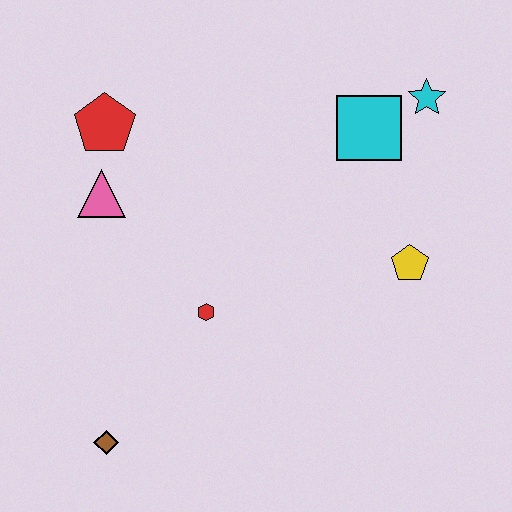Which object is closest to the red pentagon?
The pink triangle is closest to the red pentagon.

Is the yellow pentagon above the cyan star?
No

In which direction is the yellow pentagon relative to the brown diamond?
The yellow pentagon is to the right of the brown diamond.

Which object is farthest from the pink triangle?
The cyan star is farthest from the pink triangle.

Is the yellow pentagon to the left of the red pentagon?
No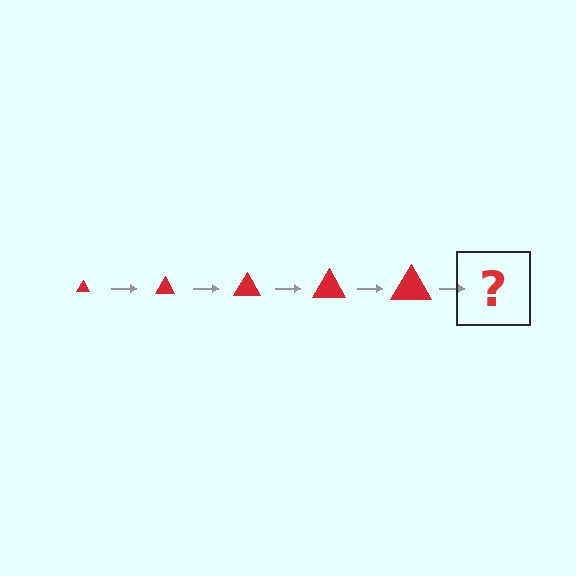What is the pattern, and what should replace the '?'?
The pattern is that the triangle gets progressively larger each step. The '?' should be a red triangle, larger than the previous one.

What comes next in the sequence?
The next element should be a red triangle, larger than the previous one.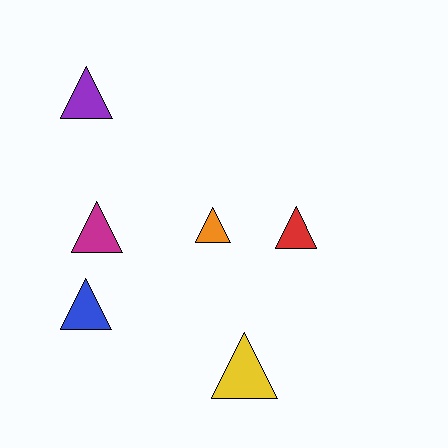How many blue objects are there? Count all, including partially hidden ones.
There is 1 blue object.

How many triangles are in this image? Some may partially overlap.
There are 6 triangles.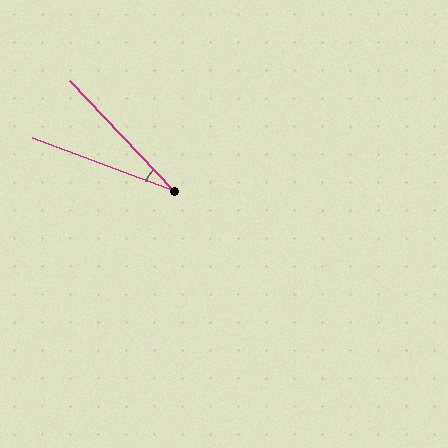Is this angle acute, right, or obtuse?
It is acute.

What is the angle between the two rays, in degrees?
Approximately 26 degrees.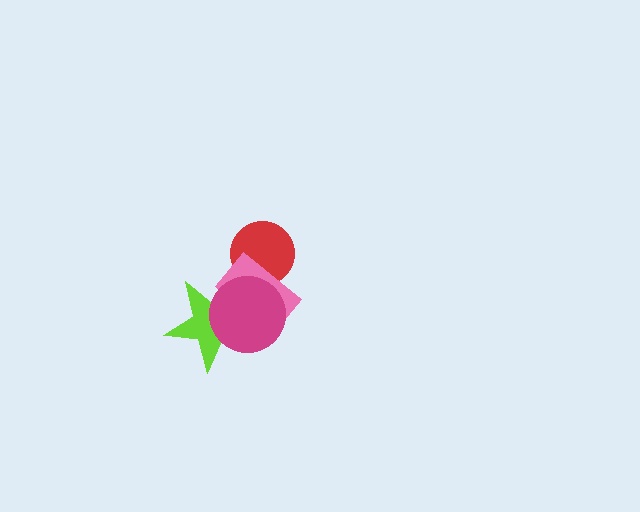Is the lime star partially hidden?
Yes, it is partially covered by another shape.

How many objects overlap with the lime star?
2 objects overlap with the lime star.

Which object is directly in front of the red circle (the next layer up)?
The pink rectangle is directly in front of the red circle.